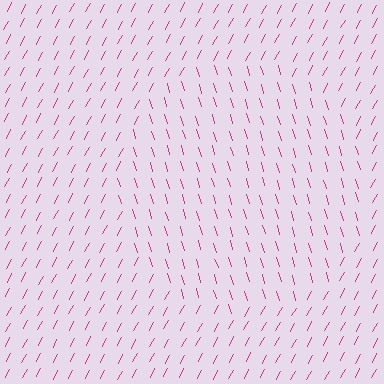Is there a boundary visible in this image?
Yes, there is a texture boundary formed by a change in line orientation.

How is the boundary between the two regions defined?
The boundary is defined purely by a change in line orientation (approximately 45 degrees difference). All lines are the same color and thickness.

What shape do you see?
I see a circle.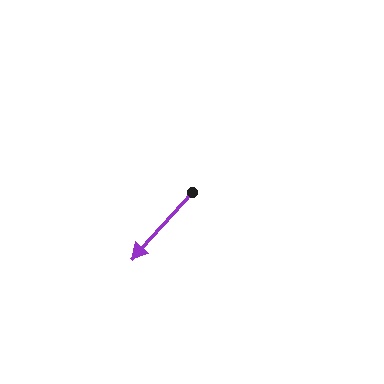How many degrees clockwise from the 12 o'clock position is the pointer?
Approximately 222 degrees.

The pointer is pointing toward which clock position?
Roughly 7 o'clock.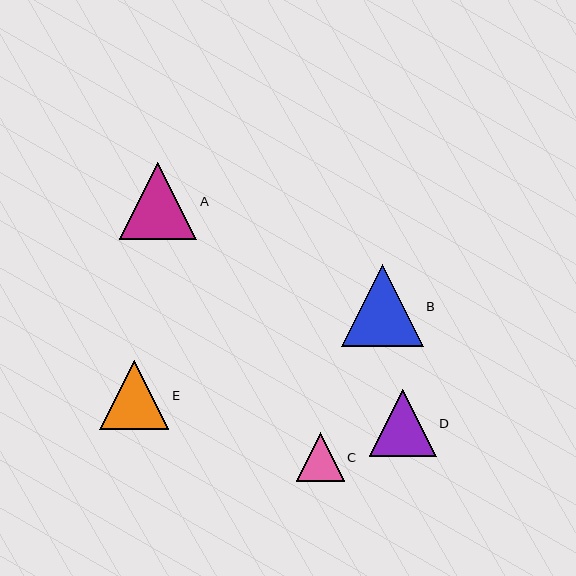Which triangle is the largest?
Triangle B is the largest with a size of approximately 82 pixels.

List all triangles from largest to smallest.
From largest to smallest: B, A, E, D, C.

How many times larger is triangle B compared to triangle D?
Triangle B is approximately 1.2 times the size of triangle D.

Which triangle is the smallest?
Triangle C is the smallest with a size of approximately 48 pixels.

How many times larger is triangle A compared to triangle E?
Triangle A is approximately 1.1 times the size of triangle E.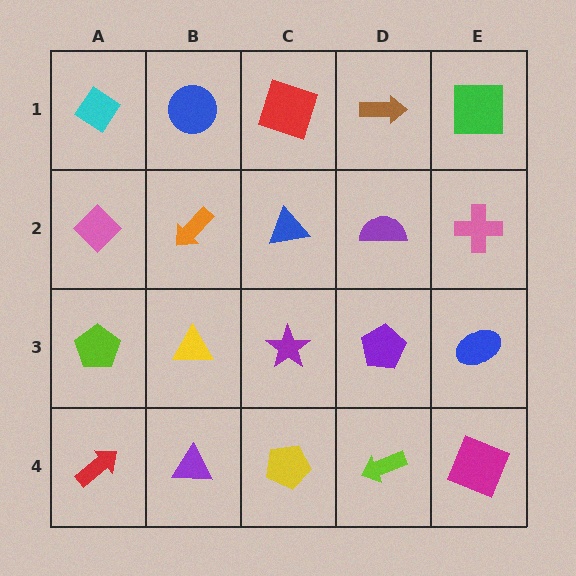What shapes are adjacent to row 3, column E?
A pink cross (row 2, column E), a magenta square (row 4, column E), a purple pentagon (row 3, column D).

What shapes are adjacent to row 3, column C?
A blue triangle (row 2, column C), a yellow pentagon (row 4, column C), a yellow triangle (row 3, column B), a purple pentagon (row 3, column D).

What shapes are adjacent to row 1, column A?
A pink diamond (row 2, column A), a blue circle (row 1, column B).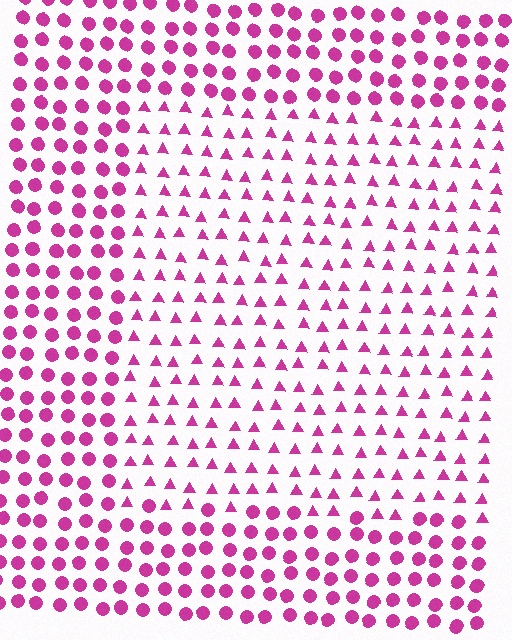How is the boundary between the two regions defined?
The boundary is defined by a change in element shape: triangles inside vs. circles outside. All elements share the same color and spacing.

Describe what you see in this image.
The image is filled with small magenta elements arranged in a uniform grid. A rectangle-shaped region contains triangles, while the surrounding area contains circles. The boundary is defined purely by the change in element shape.